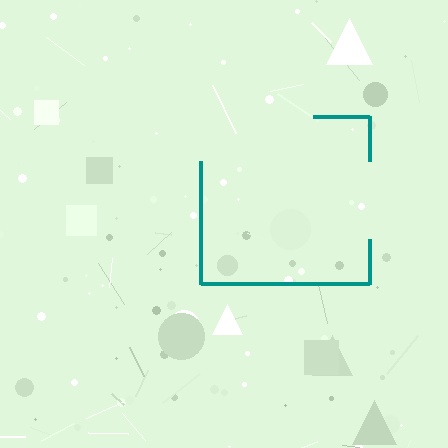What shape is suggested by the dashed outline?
The dashed outline suggests a square.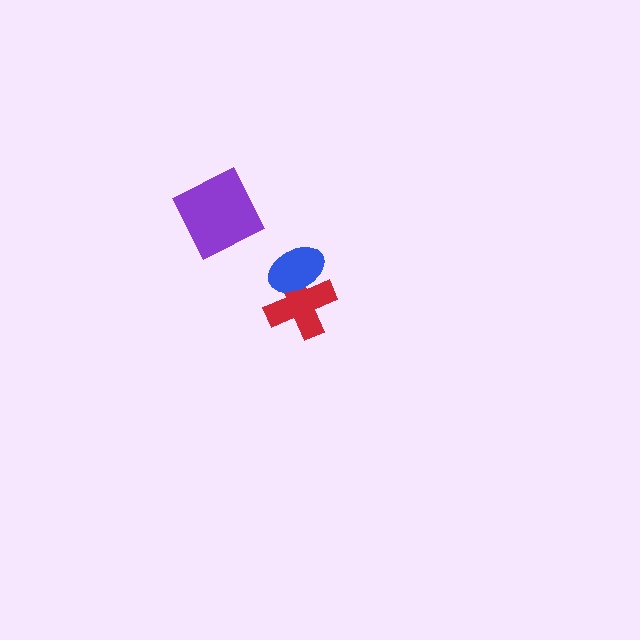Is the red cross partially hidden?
Yes, it is partially covered by another shape.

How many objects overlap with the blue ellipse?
1 object overlaps with the blue ellipse.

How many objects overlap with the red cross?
1 object overlaps with the red cross.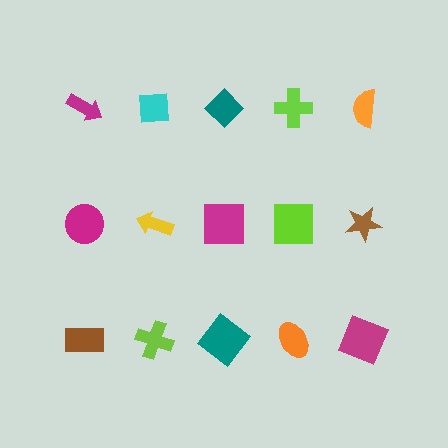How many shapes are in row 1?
5 shapes.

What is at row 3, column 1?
A brown rectangle.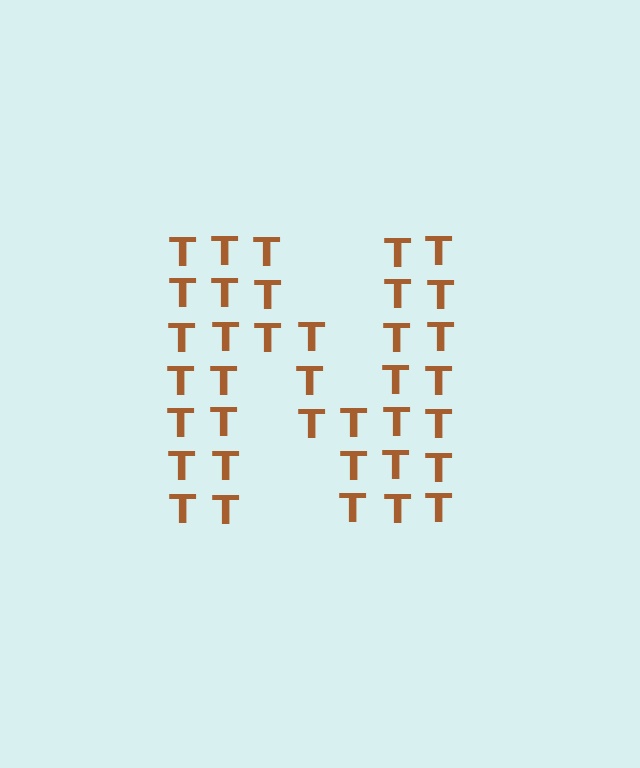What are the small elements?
The small elements are letter T's.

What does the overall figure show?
The overall figure shows the letter N.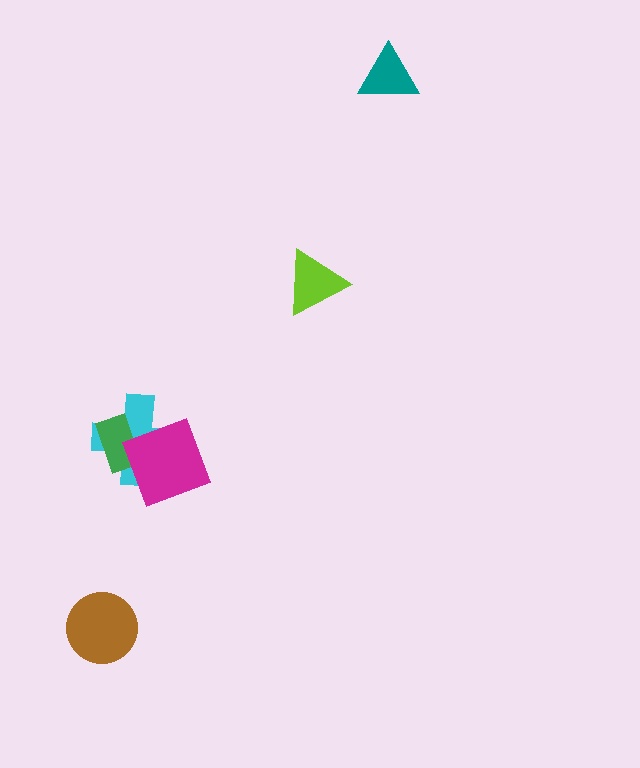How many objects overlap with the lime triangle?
0 objects overlap with the lime triangle.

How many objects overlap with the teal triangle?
0 objects overlap with the teal triangle.